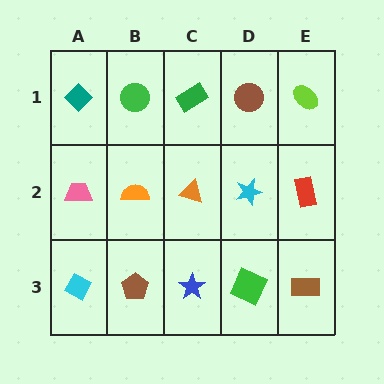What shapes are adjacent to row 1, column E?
A red rectangle (row 2, column E), a brown circle (row 1, column D).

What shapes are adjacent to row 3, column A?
A pink trapezoid (row 2, column A), a brown pentagon (row 3, column B).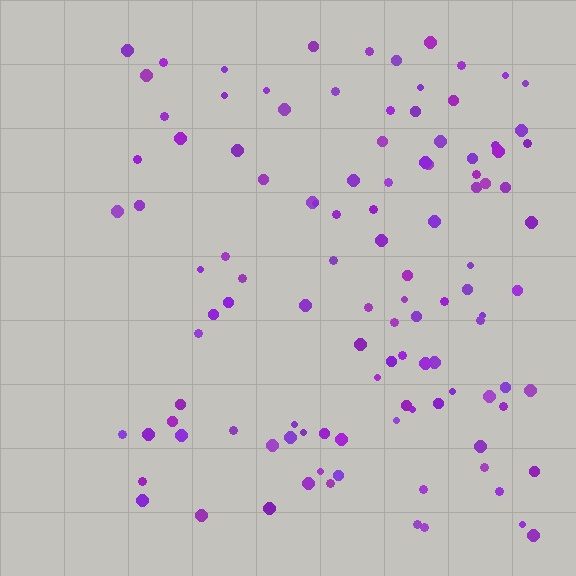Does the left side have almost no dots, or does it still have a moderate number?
Still a moderate number, just noticeably fewer than the right.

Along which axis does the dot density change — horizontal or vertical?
Horizontal.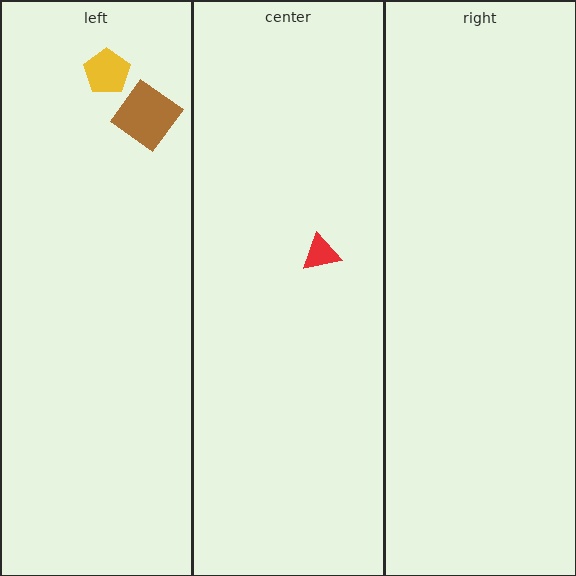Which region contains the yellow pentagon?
The left region.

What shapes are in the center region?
The red triangle.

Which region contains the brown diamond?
The left region.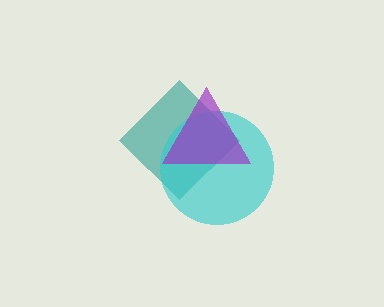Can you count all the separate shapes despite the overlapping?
Yes, there are 3 separate shapes.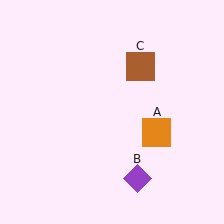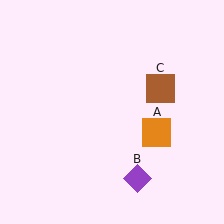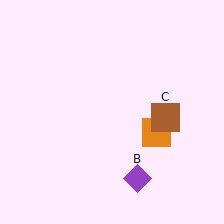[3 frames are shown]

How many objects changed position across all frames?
1 object changed position: brown square (object C).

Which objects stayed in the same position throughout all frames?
Orange square (object A) and purple diamond (object B) remained stationary.